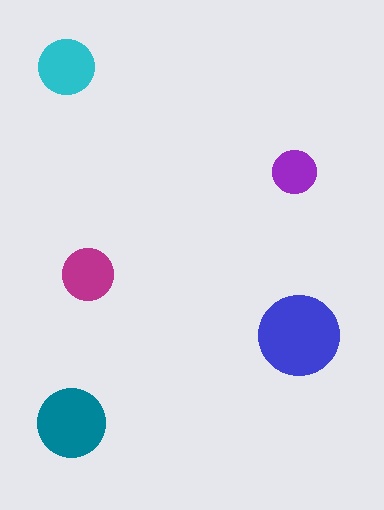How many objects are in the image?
There are 5 objects in the image.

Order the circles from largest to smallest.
the blue one, the teal one, the cyan one, the magenta one, the purple one.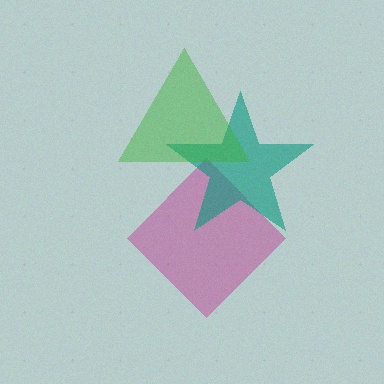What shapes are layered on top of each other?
The layered shapes are: a magenta diamond, a teal star, a green triangle.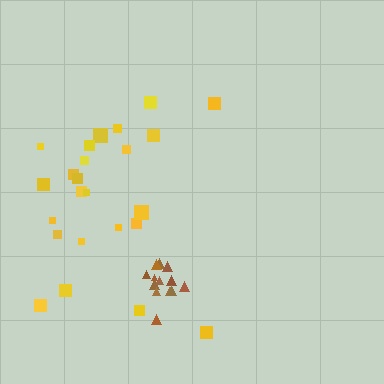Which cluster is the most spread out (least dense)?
Yellow.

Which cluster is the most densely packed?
Brown.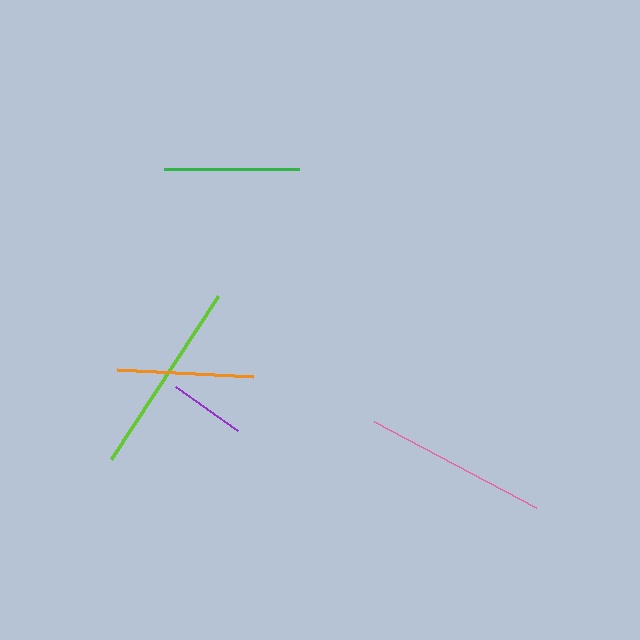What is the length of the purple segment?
The purple segment is approximately 76 pixels long.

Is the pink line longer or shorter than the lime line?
The lime line is longer than the pink line.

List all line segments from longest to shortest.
From longest to shortest: lime, pink, orange, green, purple.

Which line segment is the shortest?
The purple line is the shortest at approximately 76 pixels.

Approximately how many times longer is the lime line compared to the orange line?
The lime line is approximately 1.4 times the length of the orange line.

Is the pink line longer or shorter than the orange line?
The pink line is longer than the orange line.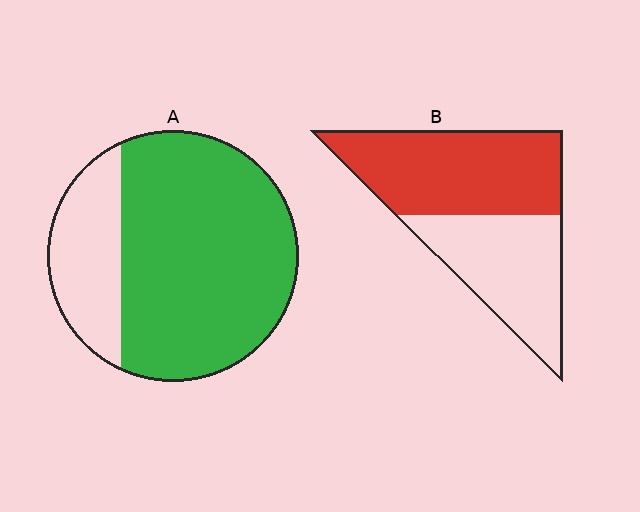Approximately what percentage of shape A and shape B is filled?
A is approximately 75% and B is approximately 55%.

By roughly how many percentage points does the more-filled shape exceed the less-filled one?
By roughly 20 percentage points (A over B).